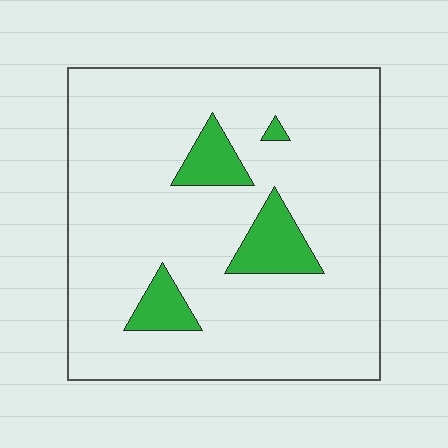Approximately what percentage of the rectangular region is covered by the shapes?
Approximately 10%.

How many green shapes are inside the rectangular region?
4.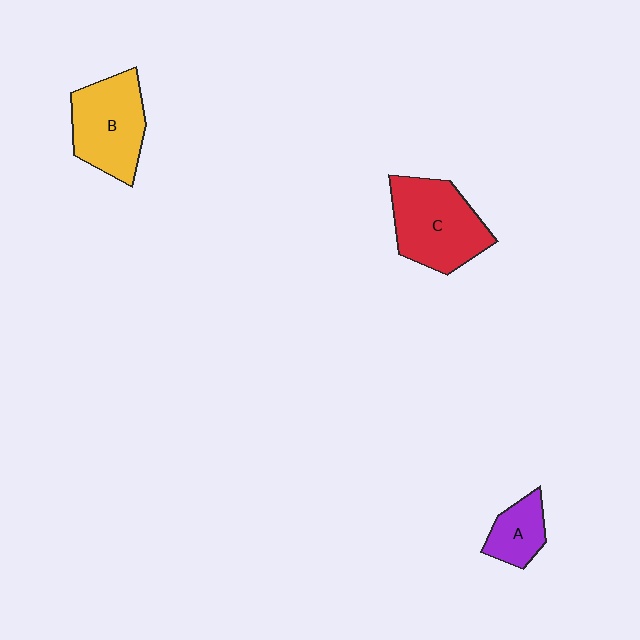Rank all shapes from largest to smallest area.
From largest to smallest: C (red), B (yellow), A (purple).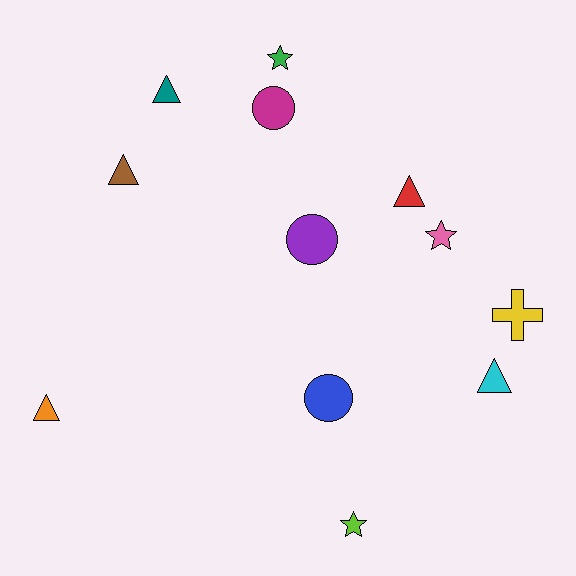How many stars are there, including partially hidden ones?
There are 3 stars.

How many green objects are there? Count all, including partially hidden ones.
There is 1 green object.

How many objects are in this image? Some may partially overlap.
There are 12 objects.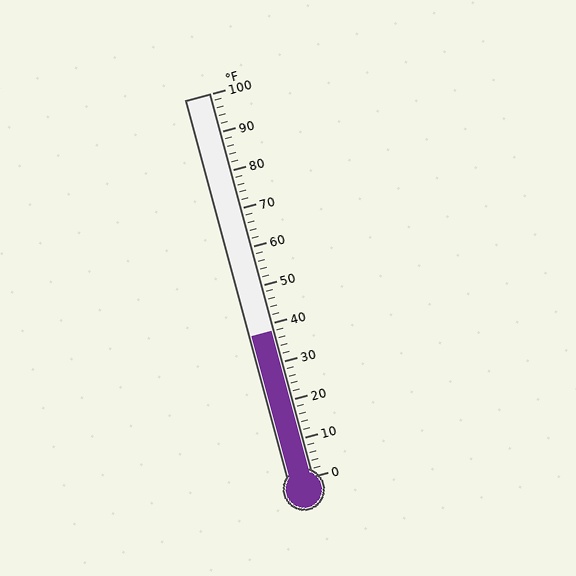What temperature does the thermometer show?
The thermometer shows approximately 38°F.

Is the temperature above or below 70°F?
The temperature is below 70°F.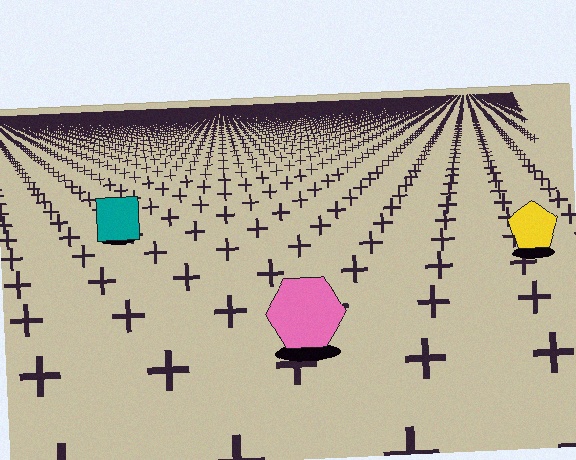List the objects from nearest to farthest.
From nearest to farthest: the pink hexagon, the yellow pentagon, the teal square.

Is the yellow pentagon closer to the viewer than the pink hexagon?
No. The pink hexagon is closer — you can tell from the texture gradient: the ground texture is coarser near it.